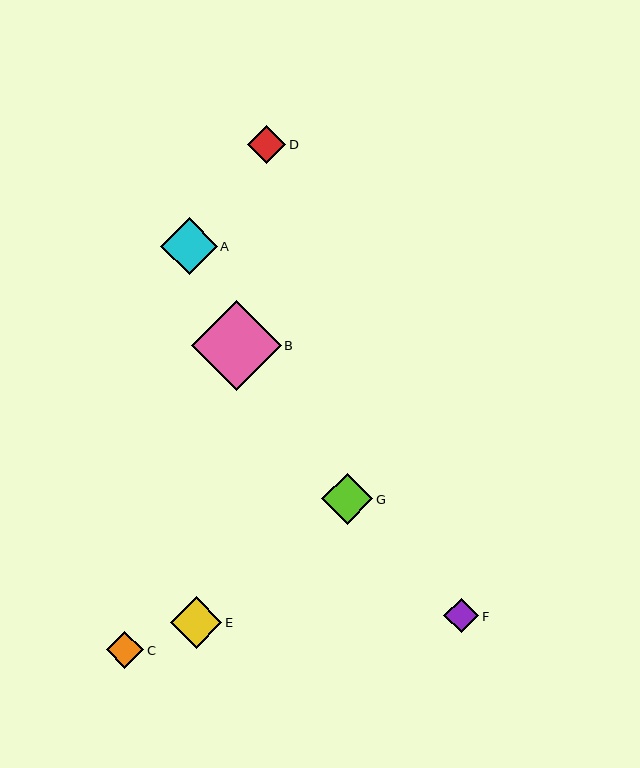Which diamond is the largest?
Diamond B is the largest with a size of approximately 90 pixels.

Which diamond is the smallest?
Diamond F is the smallest with a size of approximately 35 pixels.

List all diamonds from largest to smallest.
From largest to smallest: B, A, E, G, D, C, F.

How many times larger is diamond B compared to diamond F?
Diamond B is approximately 2.6 times the size of diamond F.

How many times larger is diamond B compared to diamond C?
Diamond B is approximately 2.4 times the size of diamond C.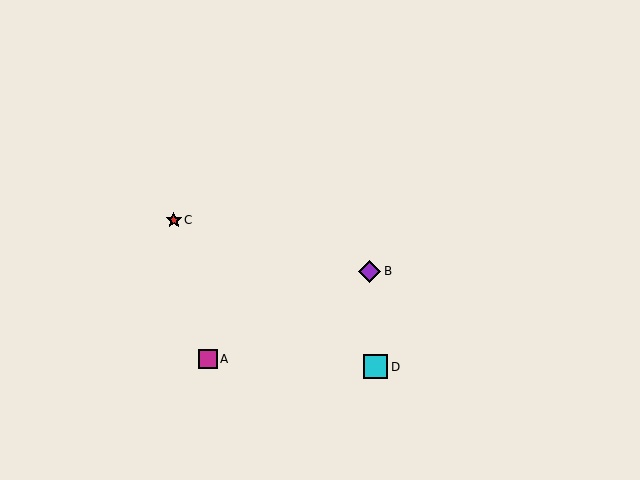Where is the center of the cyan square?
The center of the cyan square is at (375, 367).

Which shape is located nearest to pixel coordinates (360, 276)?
The purple diamond (labeled B) at (370, 271) is nearest to that location.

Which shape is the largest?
The cyan square (labeled D) is the largest.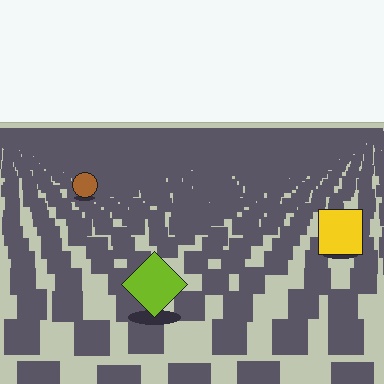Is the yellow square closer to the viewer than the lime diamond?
No. The lime diamond is closer — you can tell from the texture gradient: the ground texture is coarser near it.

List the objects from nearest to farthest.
From nearest to farthest: the lime diamond, the yellow square, the brown circle.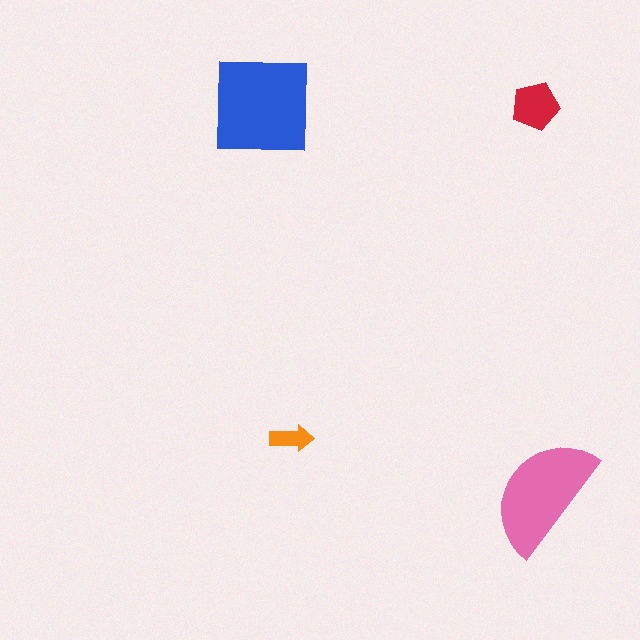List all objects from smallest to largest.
The orange arrow, the red pentagon, the pink semicircle, the blue square.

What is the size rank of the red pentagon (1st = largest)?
3rd.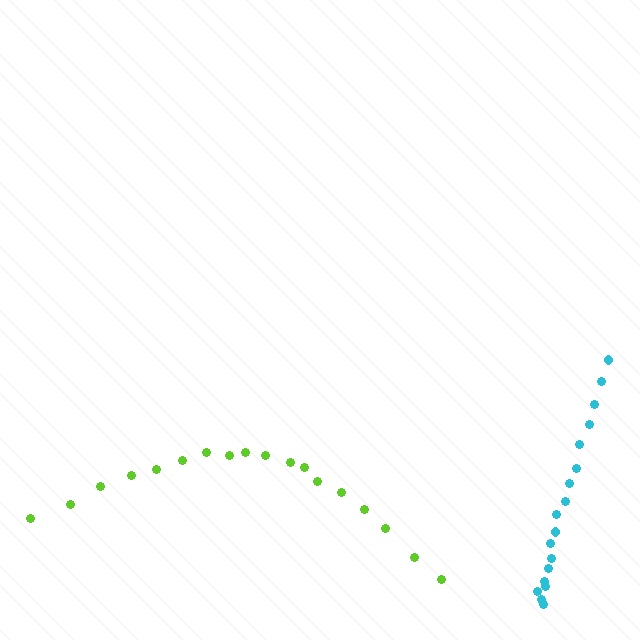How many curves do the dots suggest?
There are 2 distinct paths.